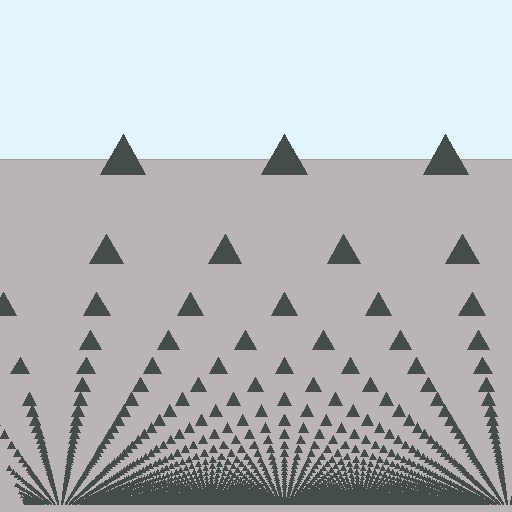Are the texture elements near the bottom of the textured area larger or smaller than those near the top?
Smaller. The gradient is inverted — elements near the bottom are smaller and denser.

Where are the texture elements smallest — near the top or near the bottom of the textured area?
Near the bottom.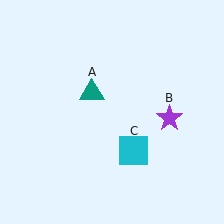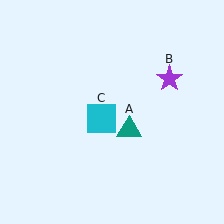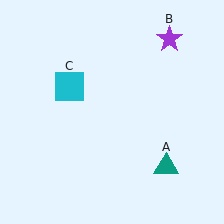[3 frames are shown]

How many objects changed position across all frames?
3 objects changed position: teal triangle (object A), purple star (object B), cyan square (object C).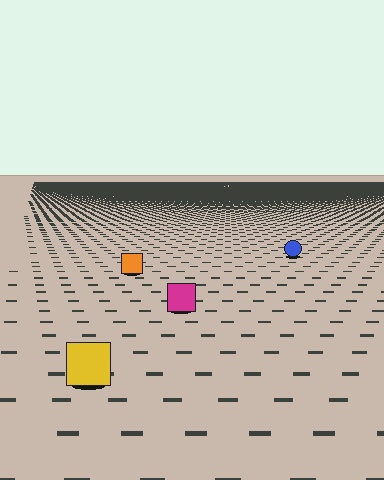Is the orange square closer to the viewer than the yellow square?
No. The yellow square is closer — you can tell from the texture gradient: the ground texture is coarser near it.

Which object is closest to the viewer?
The yellow square is closest. The texture marks near it are larger and more spread out.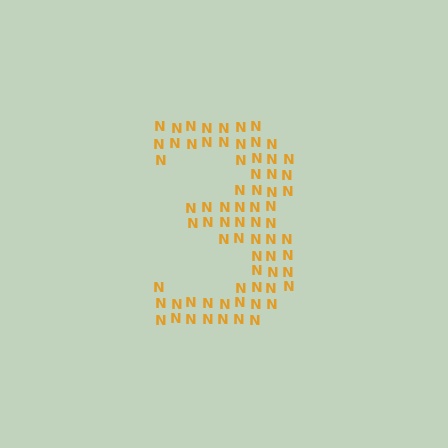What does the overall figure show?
The overall figure shows the digit 3.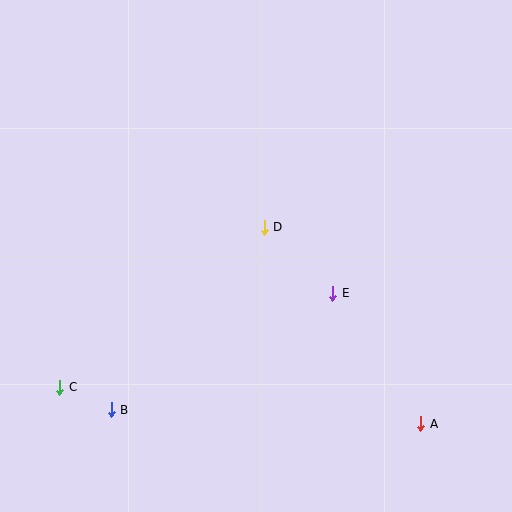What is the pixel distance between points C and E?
The distance between C and E is 289 pixels.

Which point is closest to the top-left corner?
Point D is closest to the top-left corner.